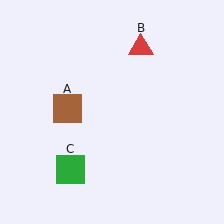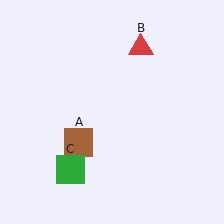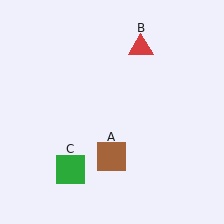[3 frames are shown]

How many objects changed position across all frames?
1 object changed position: brown square (object A).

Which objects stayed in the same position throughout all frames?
Red triangle (object B) and green square (object C) remained stationary.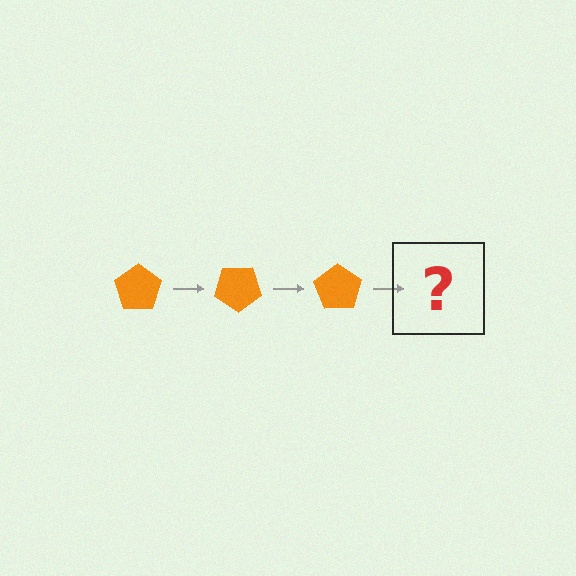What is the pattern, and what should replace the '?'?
The pattern is that the pentagon rotates 35 degrees each step. The '?' should be an orange pentagon rotated 105 degrees.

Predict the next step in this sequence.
The next step is an orange pentagon rotated 105 degrees.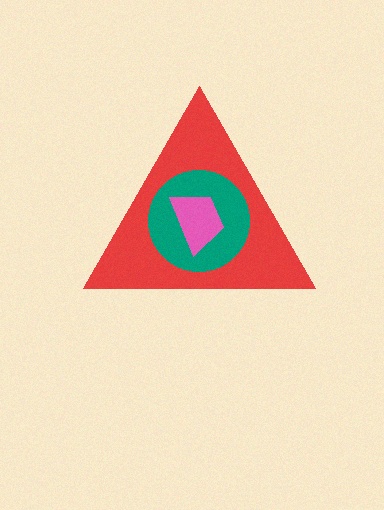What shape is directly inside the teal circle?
The pink trapezoid.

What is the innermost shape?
The pink trapezoid.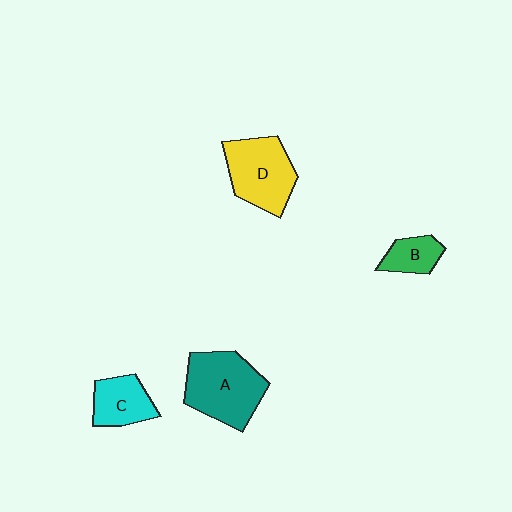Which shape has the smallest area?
Shape B (green).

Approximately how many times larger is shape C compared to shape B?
Approximately 1.4 times.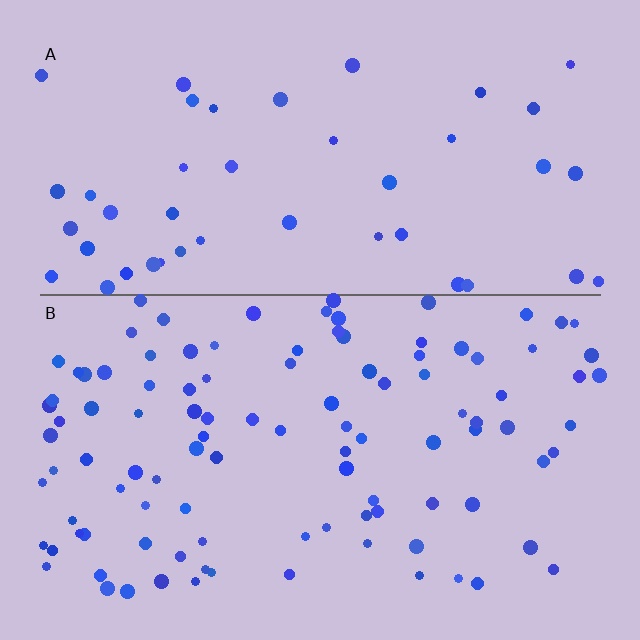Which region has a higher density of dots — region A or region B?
B (the bottom).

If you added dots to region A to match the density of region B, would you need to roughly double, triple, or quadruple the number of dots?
Approximately double.